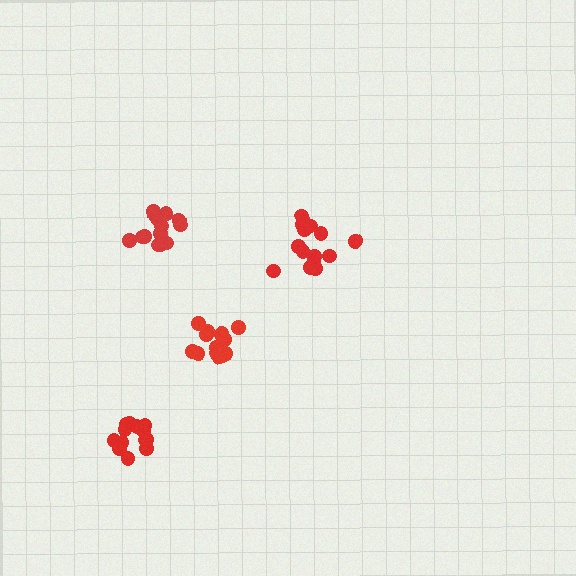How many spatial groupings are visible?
There are 4 spatial groupings.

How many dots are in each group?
Group 1: 13 dots, Group 2: 15 dots, Group 3: 14 dots, Group 4: 14 dots (56 total).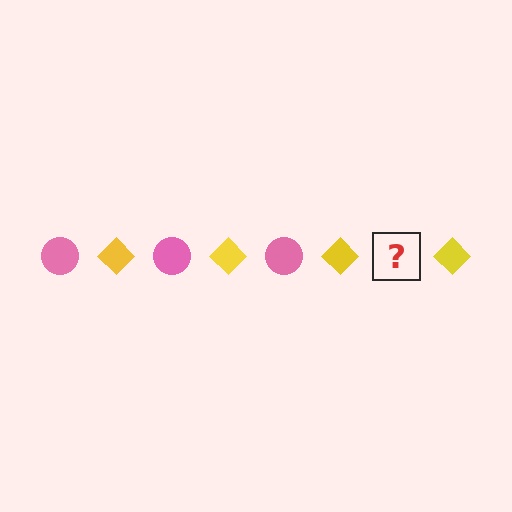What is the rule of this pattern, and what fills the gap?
The rule is that the pattern alternates between pink circle and yellow diamond. The gap should be filled with a pink circle.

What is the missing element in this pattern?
The missing element is a pink circle.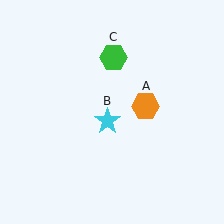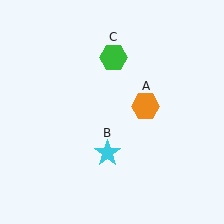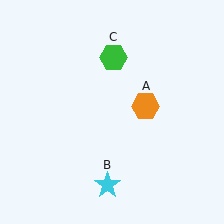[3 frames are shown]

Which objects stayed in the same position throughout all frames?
Orange hexagon (object A) and green hexagon (object C) remained stationary.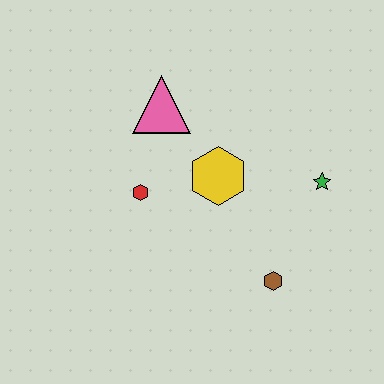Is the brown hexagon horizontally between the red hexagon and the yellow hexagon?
No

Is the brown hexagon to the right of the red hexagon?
Yes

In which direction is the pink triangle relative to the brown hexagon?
The pink triangle is above the brown hexagon.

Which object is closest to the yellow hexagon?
The red hexagon is closest to the yellow hexagon.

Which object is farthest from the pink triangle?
The brown hexagon is farthest from the pink triangle.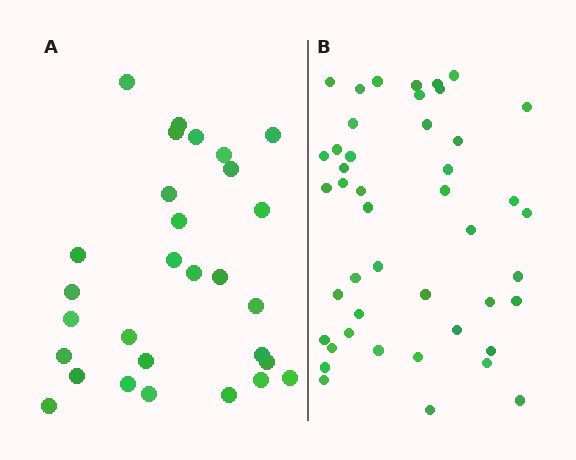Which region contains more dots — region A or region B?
Region B (the right region) has more dots.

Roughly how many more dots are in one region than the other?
Region B has approximately 15 more dots than region A.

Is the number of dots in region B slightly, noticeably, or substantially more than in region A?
Region B has substantially more. The ratio is roughly 1.6 to 1.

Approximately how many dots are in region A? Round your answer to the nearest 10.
About 30 dots. (The exact count is 29, which rounds to 30.)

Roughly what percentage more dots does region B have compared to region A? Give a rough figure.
About 55% more.